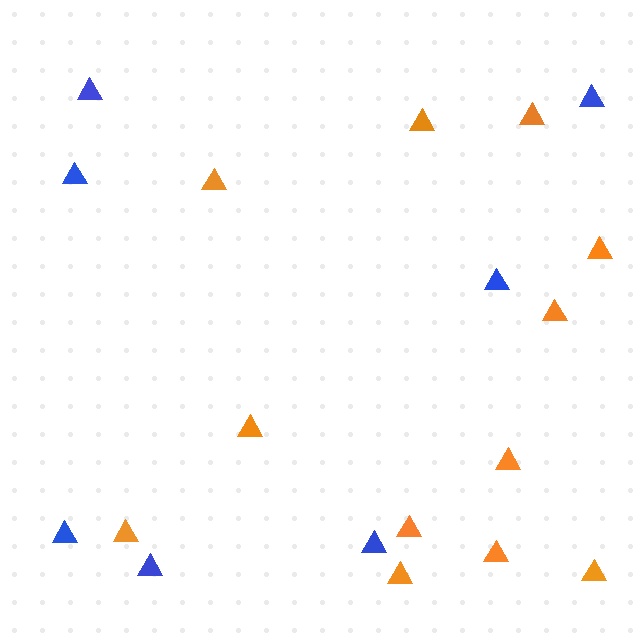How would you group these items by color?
There are 2 groups: one group of orange triangles (12) and one group of blue triangles (7).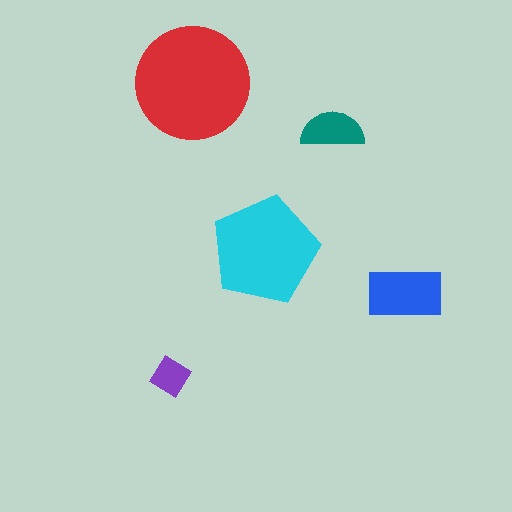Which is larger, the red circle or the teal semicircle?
The red circle.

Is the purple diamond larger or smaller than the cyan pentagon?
Smaller.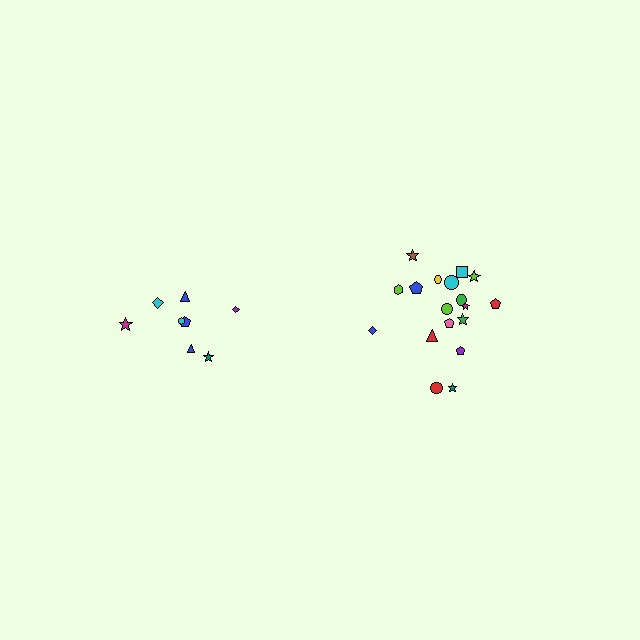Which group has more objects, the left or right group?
The right group.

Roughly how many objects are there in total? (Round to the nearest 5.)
Roughly 25 objects in total.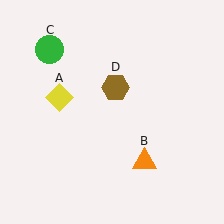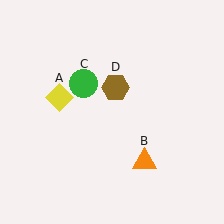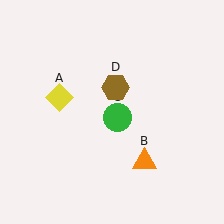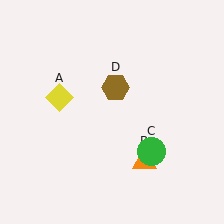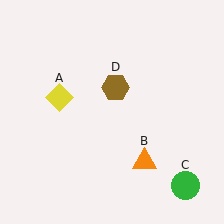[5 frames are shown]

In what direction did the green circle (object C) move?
The green circle (object C) moved down and to the right.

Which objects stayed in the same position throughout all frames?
Yellow diamond (object A) and orange triangle (object B) and brown hexagon (object D) remained stationary.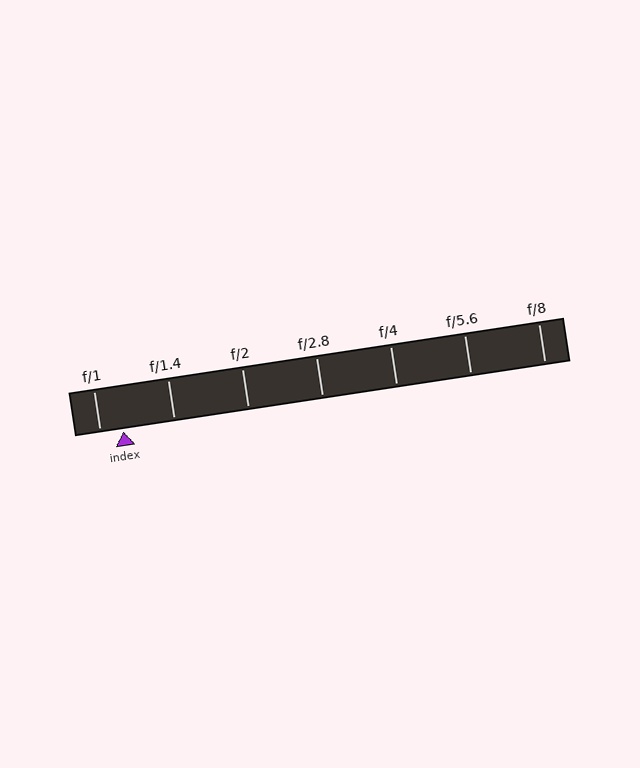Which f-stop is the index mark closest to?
The index mark is closest to f/1.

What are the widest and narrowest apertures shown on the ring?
The widest aperture shown is f/1 and the narrowest is f/8.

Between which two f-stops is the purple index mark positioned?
The index mark is between f/1 and f/1.4.